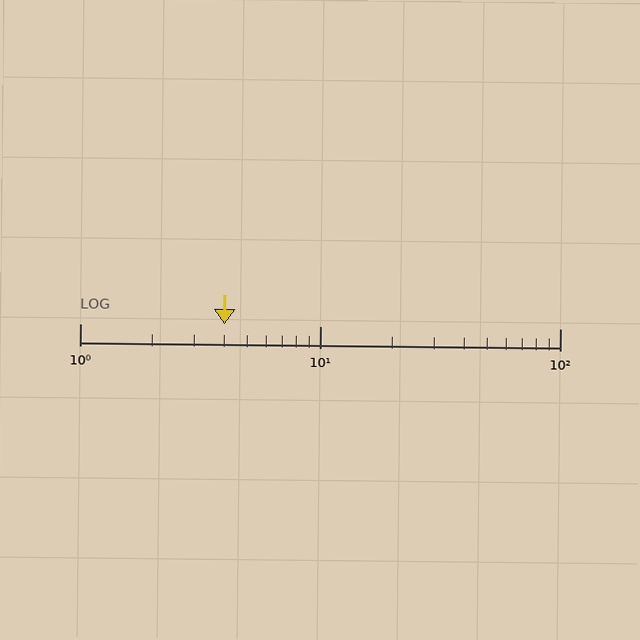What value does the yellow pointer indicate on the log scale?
The pointer indicates approximately 4.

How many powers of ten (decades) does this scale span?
The scale spans 2 decades, from 1 to 100.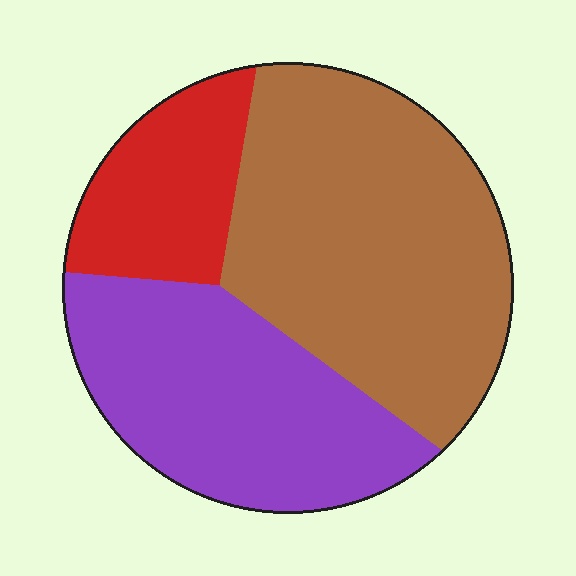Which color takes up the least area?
Red, at roughly 15%.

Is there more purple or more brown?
Brown.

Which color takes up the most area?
Brown, at roughly 50%.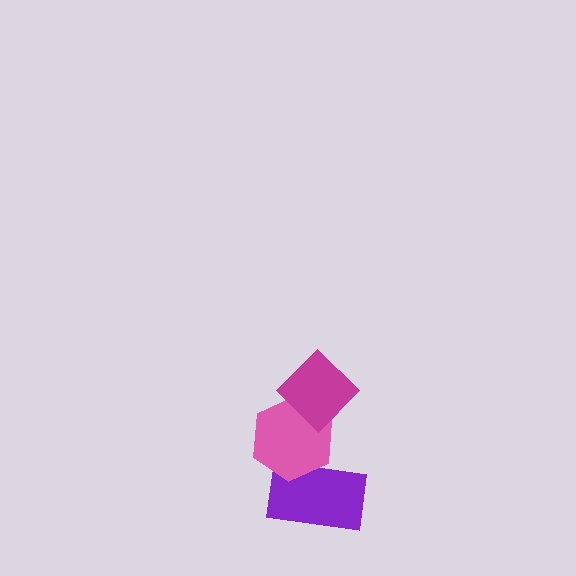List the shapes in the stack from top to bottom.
From top to bottom: the magenta diamond, the pink hexagon, the purple rectangle.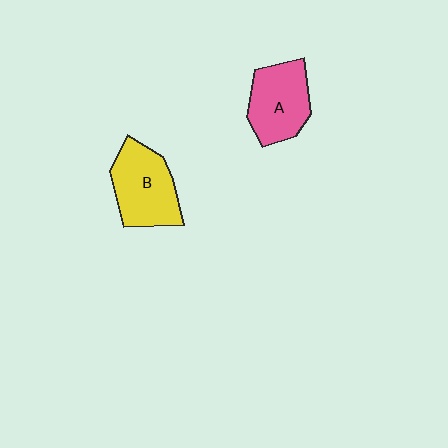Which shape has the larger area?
Shape B (yellow).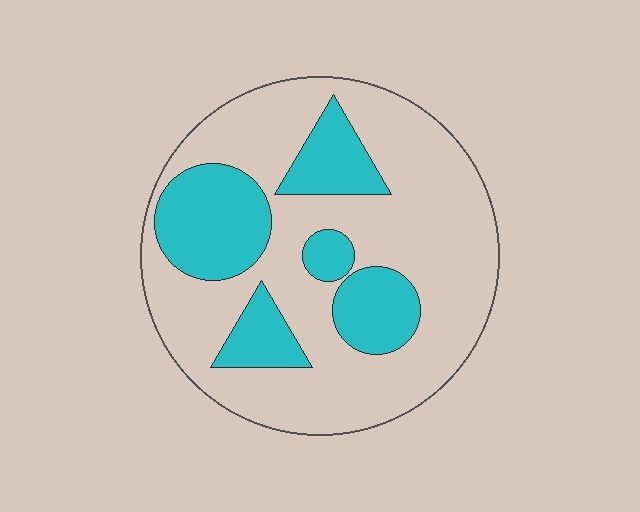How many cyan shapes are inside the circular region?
5.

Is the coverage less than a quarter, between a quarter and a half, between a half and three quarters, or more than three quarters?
Between a quarter and a half.